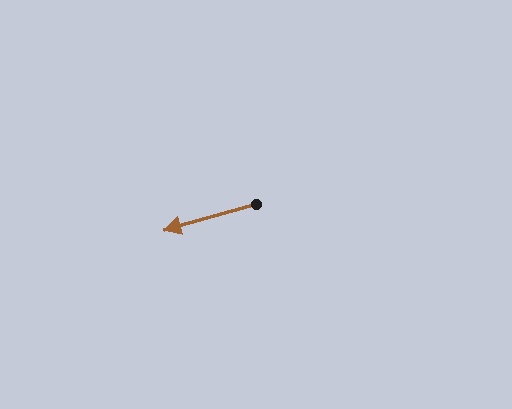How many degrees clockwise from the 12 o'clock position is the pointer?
Approximately 255 degrees.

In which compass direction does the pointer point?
West.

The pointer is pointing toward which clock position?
Roughly 8 o'clock.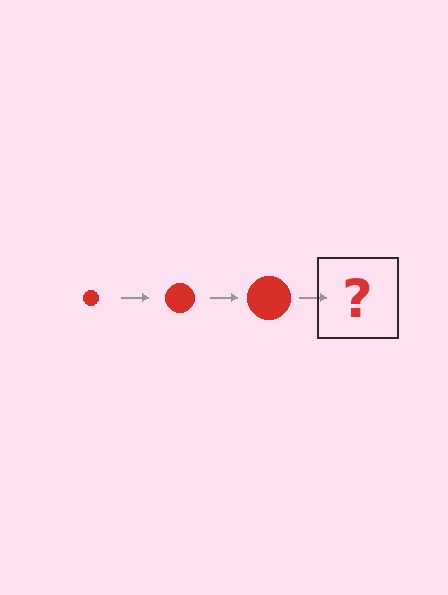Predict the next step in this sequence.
The next step is a red circle, larger than the previous one.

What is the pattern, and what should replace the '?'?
The pattern is that the circle gets progressively larger each step. The '?' should be a red circle, larger than the previous one.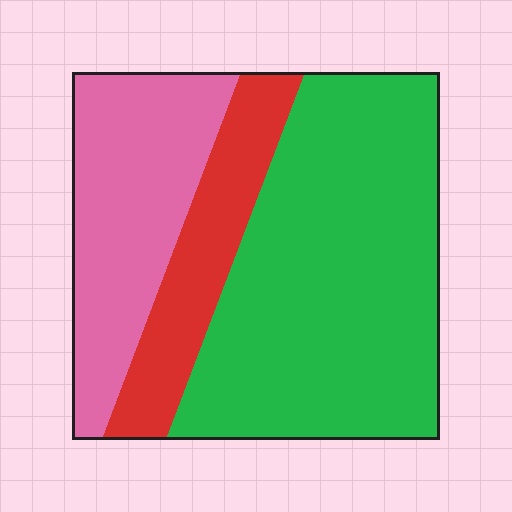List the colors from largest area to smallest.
From largest to smallest: green, pink, red.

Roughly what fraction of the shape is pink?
Pink covers 27% of the shape.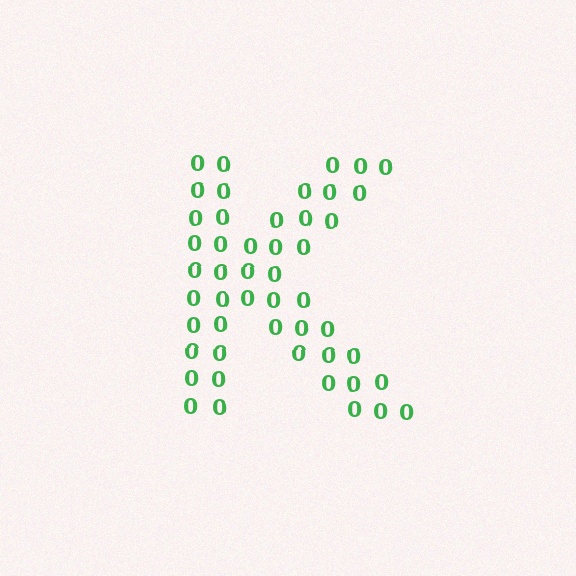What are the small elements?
The small elements are digit 0's.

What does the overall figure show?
The overall figure shows the letter K.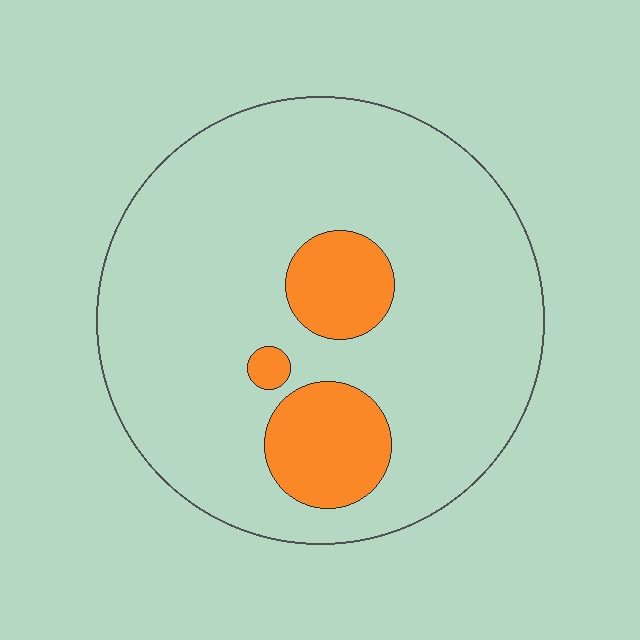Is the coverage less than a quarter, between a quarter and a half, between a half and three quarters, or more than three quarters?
Less than a quarter.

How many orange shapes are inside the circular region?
3.